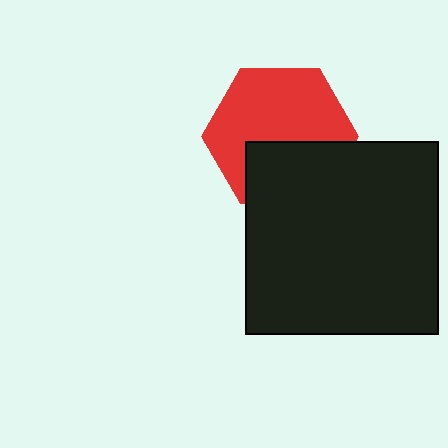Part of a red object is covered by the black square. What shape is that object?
It is a hexagon.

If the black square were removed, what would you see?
You would see the complete red hexagon.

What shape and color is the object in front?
The object in front is a black square.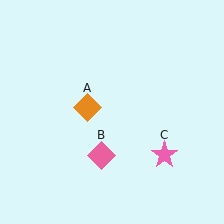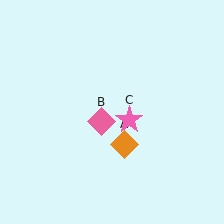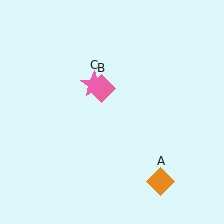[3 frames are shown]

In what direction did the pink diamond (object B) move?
The pink diamond (object B) moved up.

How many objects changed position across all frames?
3 objects changed position: orange diamond (object A), pink diamond (object B), pink star (object C).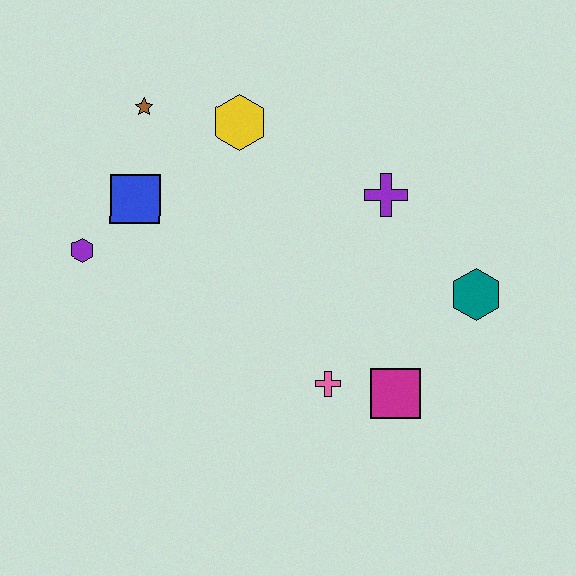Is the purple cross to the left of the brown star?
No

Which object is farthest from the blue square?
The teal hexagon is farthest from the blue square.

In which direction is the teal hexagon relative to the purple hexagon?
The teal hexagon is to the right of the purple hexagon.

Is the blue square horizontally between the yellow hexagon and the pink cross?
No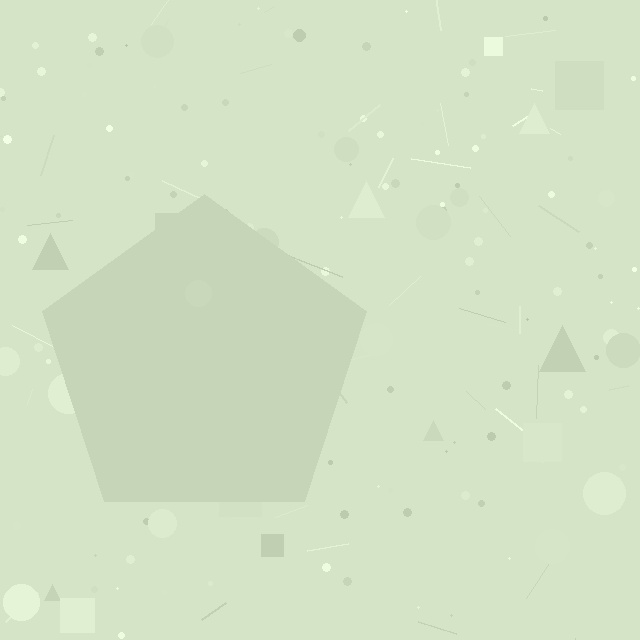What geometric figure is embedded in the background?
A pentagon is embedded in the background.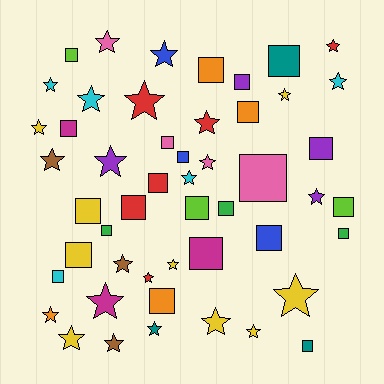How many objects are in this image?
There are 50 objects.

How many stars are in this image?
There are 26 stars.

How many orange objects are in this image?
There are 4 orange objects.